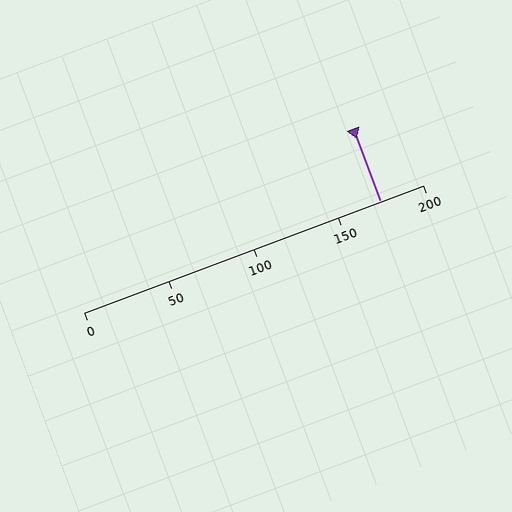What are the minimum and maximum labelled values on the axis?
The axis runs from 0 to 200.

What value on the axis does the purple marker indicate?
The marker indicates approximately 175.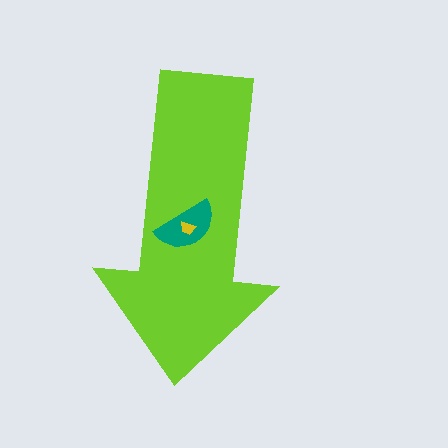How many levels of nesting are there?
3.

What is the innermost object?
The yellow trapezoid.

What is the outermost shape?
The lime arrow.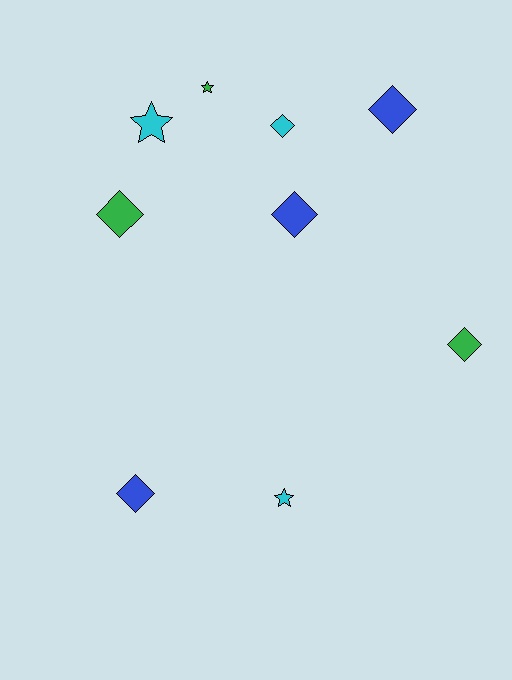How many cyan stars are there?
There are 2 cyan stars.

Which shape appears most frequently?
Diamond, with 6 objects.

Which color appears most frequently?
Cyan, with 3 objects.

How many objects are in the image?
There are 9 objects.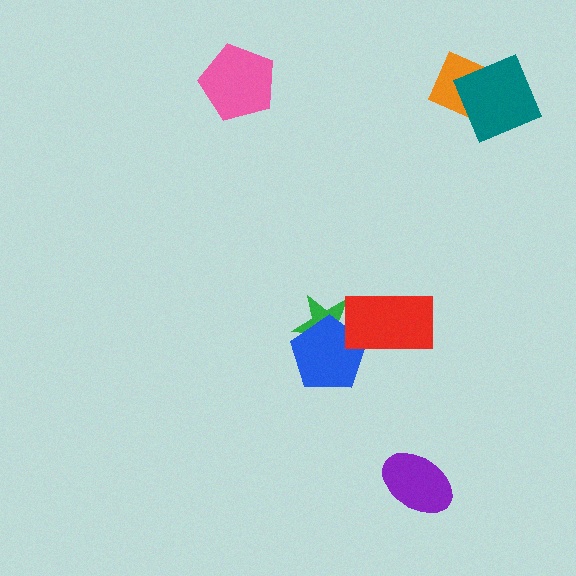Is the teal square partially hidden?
No, no other shape covers it.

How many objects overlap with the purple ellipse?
0 objects overlap with the purple ellipse.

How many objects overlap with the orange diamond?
1 object overlaps with the orange diamond.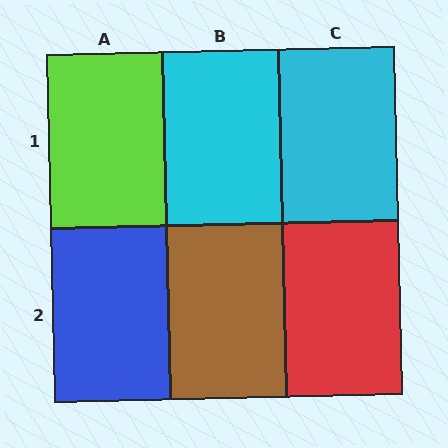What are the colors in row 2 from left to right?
Blue, brown, red.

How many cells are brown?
1 cell is brown.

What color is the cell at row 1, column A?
Lime.